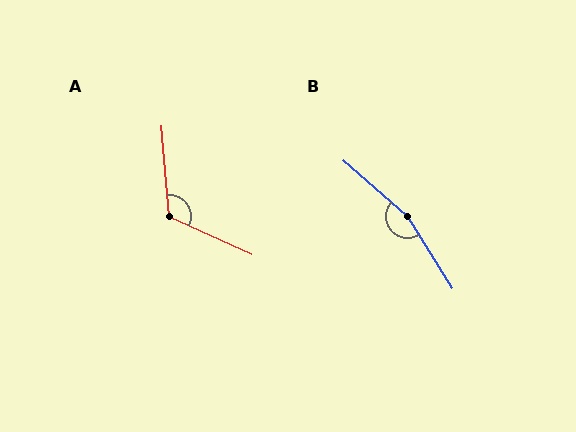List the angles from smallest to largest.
A (119°), B (163°).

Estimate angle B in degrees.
Approximately 163 degrees.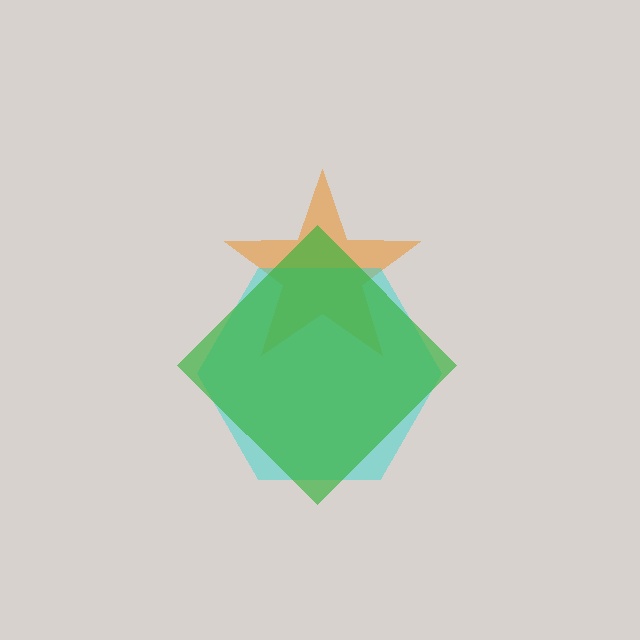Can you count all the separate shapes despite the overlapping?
Yes, there are 3 separate shapes.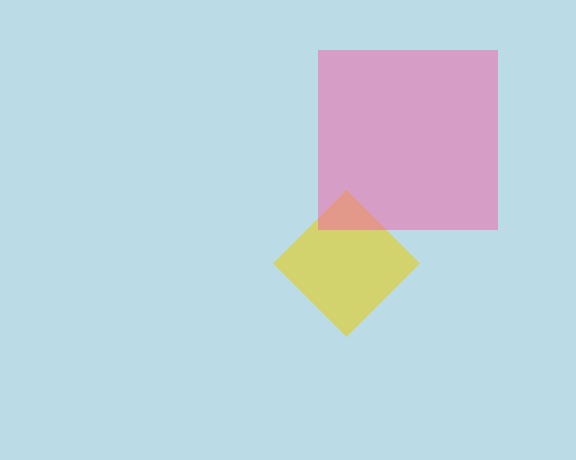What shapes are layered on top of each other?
The layered shapes are: a yellow diamond, a pink square.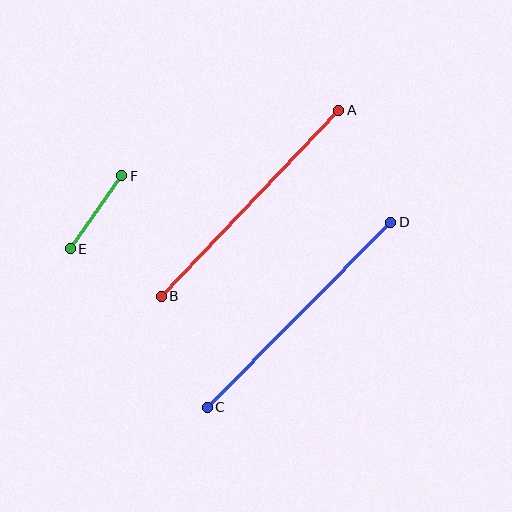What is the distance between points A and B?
The distance is approximately 257 pixels.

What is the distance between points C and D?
The distance is approximately 261 pixels.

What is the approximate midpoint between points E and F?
The midpoint is at approximately (96, 212) pixels.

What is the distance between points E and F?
The distance is approximately 89 pixels.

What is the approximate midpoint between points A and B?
The midpoint is at approximately (250, 203) pixels.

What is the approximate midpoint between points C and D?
The midpoint is at approximately (299, 315) pixels.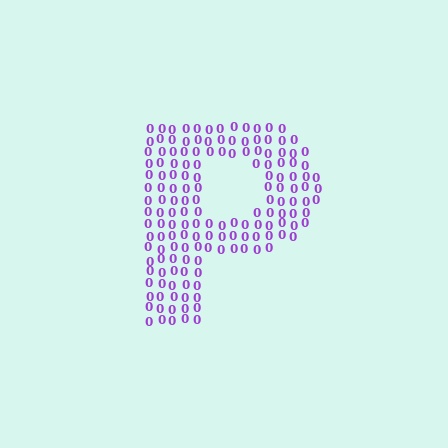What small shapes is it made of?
It is made of small digit 0's.